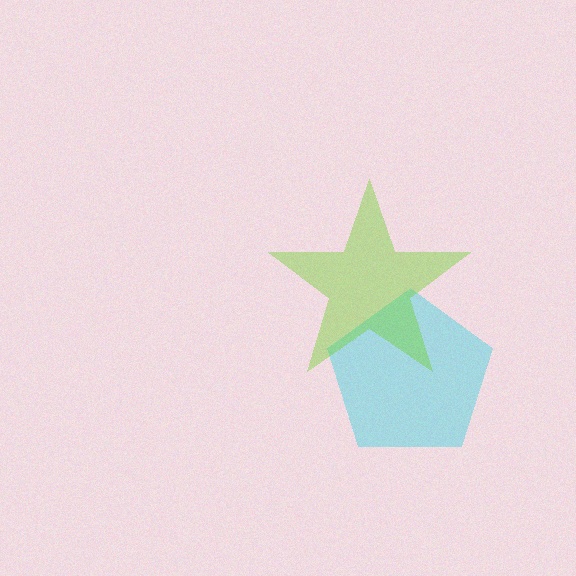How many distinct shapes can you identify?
There are 2 distinct shapes: a cyan pentagon, a lime star.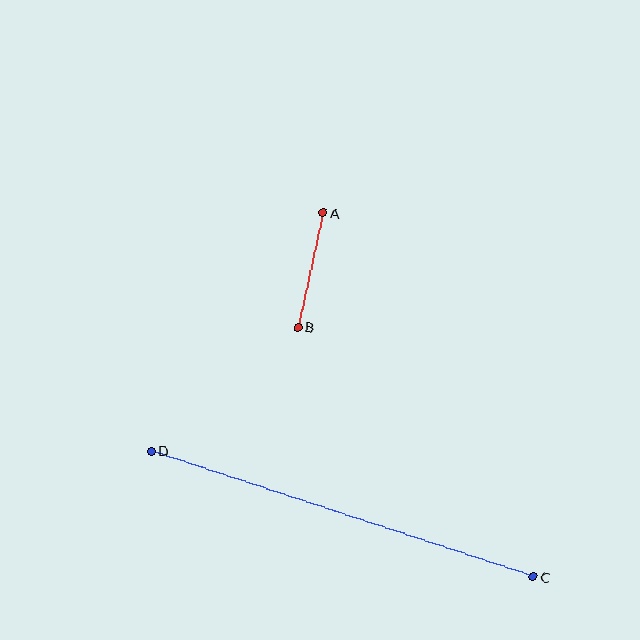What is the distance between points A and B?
The distance is approximately 117 pixels.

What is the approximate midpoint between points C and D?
The midpoint is at approximately (342, 514) pixels.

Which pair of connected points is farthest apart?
Points C and D are farthest apart.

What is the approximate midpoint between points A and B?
The midpoint is at approximately (311, 270) pixels.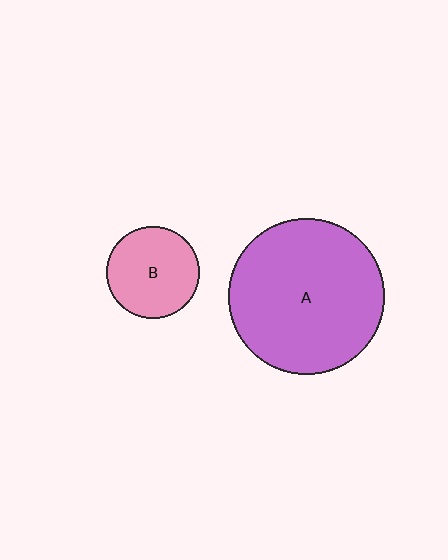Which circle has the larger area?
Circle A (purple).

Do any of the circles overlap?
No, none of the circles overlap.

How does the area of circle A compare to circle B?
Approximately 2.8 times.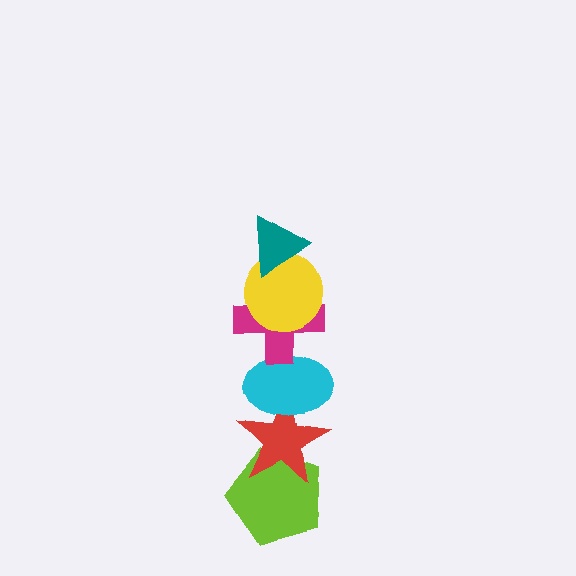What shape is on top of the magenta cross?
The yellow circle is on top of the magenta cross.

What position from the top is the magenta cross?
The magenta cross is 3rd from the top.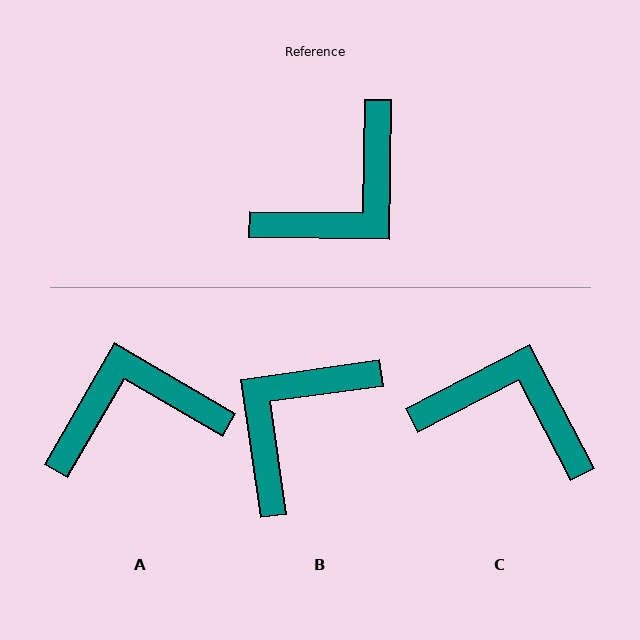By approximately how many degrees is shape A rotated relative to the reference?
Approximately 151 degrees counter-clockwise.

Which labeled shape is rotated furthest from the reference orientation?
B, about 171 degrees away.